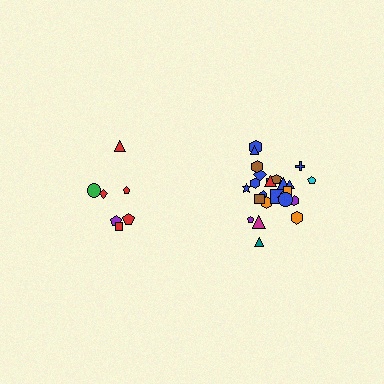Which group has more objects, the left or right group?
The right group.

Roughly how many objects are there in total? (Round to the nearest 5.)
Roughly 30 objects in total.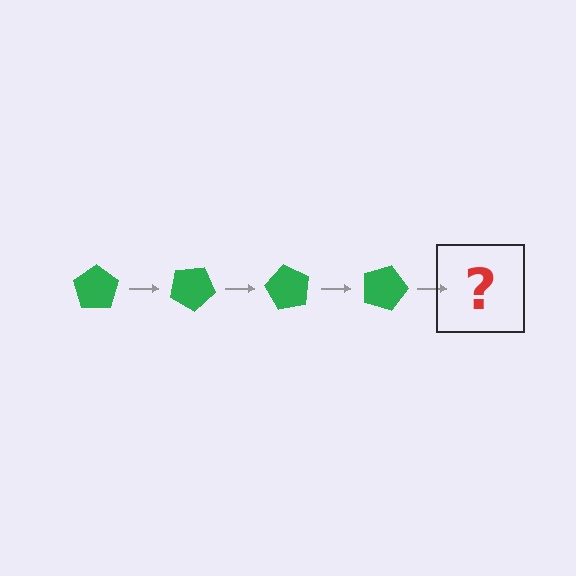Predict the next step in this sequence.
The next step is a green pentagon rotated 120 degrees.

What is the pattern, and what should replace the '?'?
The pattern is that the pentagon rotates 30 degrees each step. The '?' should be a green pentagon rotated 120 degrees.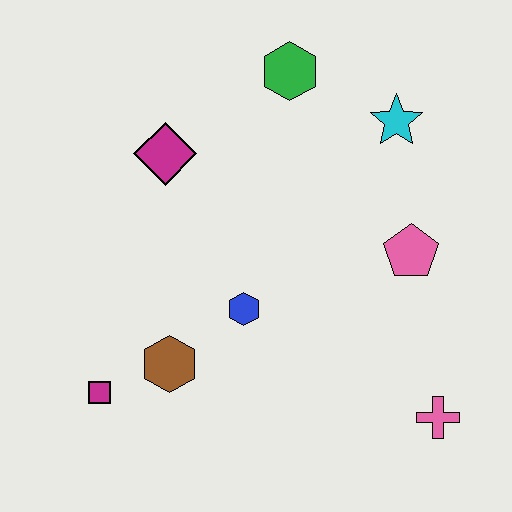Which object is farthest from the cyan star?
The magenta square is farthest from the cyan star.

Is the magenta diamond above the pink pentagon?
Yes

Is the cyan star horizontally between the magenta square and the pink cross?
Yes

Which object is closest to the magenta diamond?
The green hexagon is closest to the magenta diamond.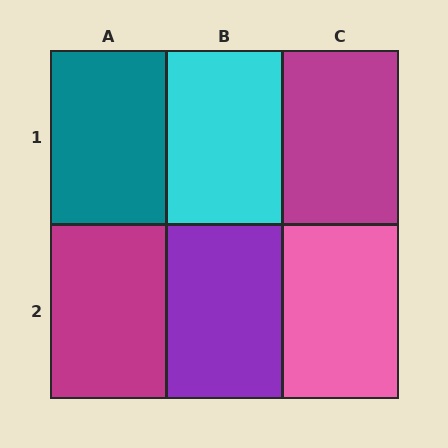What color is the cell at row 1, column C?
Magenta.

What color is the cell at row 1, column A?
Teal.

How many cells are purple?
1 cell is purple.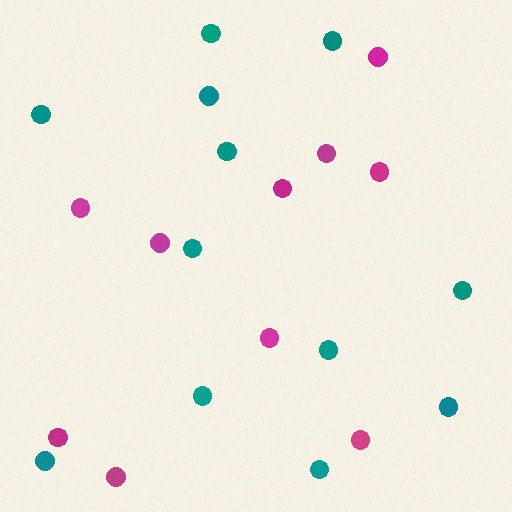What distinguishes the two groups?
There are 2 groups: one group of teal circles (12) and one group of magenta circles (10).